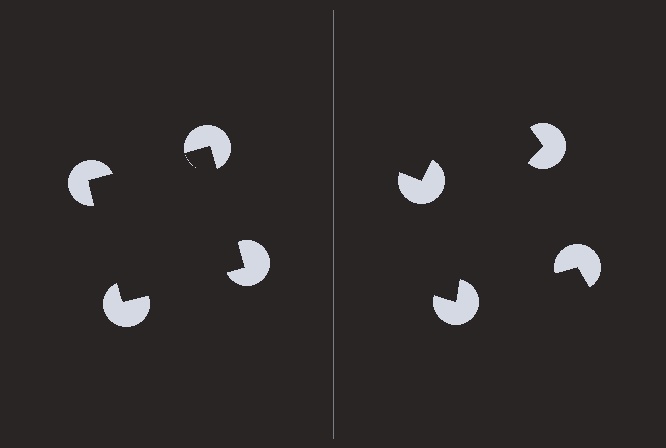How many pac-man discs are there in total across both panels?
8 — 4 on each side.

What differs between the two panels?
The pac-man discs are positioned identically on both sides; only the wedge orientations differ. On the left they align to a square; on the right they are misaligned.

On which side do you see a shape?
An illusory square appears on the left side. On the right side the wedge cuts are rotated, so no coherent shape forms.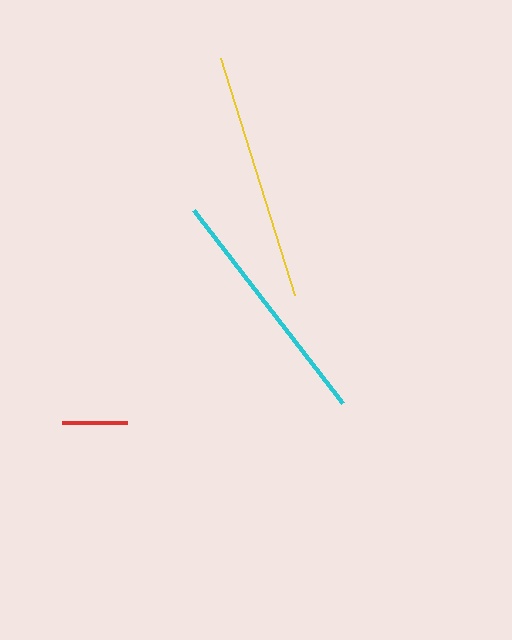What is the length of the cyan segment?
The cyan segment is approximately 245 pixels long.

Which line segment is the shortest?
The red line is the shortest at approximately 65 pixels.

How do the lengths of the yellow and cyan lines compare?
The yellow and cyan lines are approximately the same length.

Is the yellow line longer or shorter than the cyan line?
The yellow line is longer than the cyan line.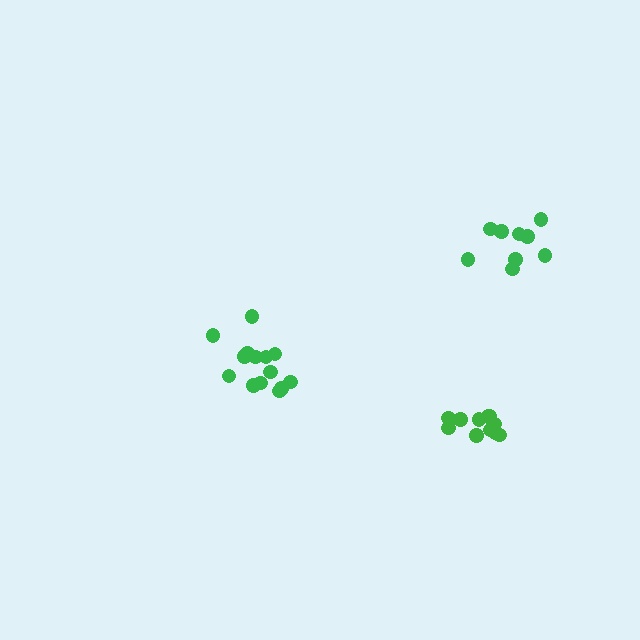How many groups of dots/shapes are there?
There are 3 groups.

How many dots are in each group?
Group 1: 11 dots, Group 2: 14 dots, Group 3: 9 dots (34 total).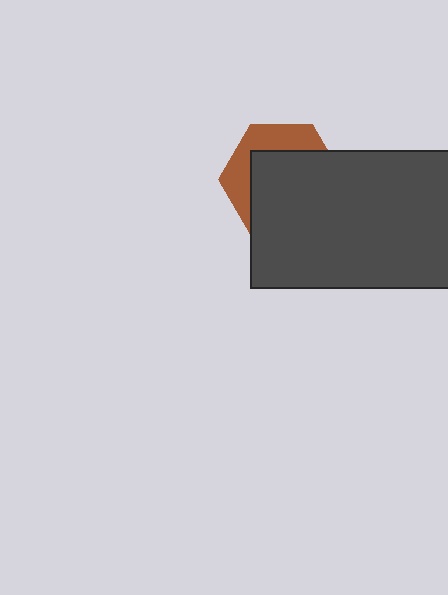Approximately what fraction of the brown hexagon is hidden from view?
Roughly 67% of the brown hexagon is hidden behind the dark gray rectangle.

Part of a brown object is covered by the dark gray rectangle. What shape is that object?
It is a hexagon.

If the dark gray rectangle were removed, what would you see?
You would see the complete brown hexagon.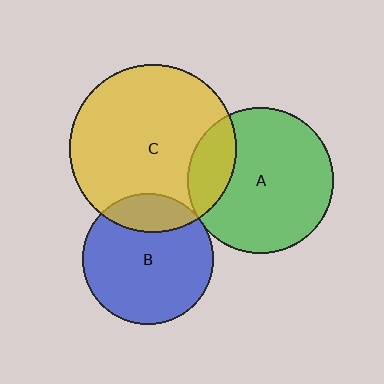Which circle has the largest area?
Circle C (yellow).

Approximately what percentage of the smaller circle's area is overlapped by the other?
Approximately 20%.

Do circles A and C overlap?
Yes.